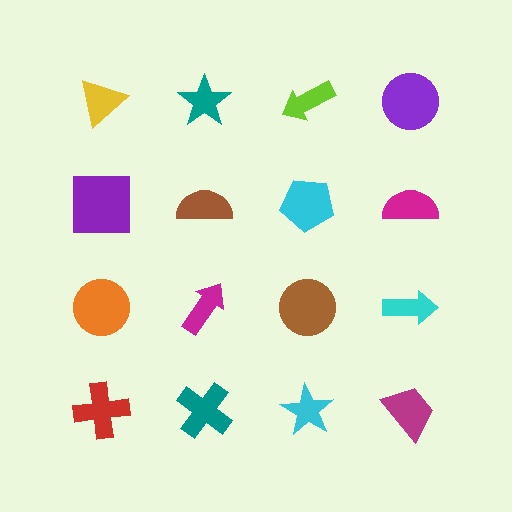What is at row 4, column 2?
A teal cross.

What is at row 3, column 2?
A magenta arrow.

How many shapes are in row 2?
4 shapes.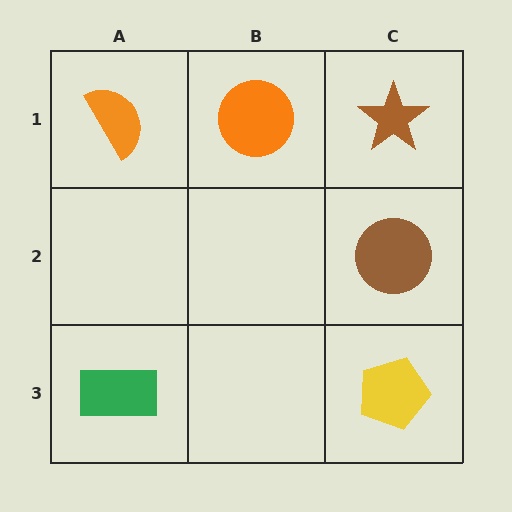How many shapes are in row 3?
2 shapes.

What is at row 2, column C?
A brown circle.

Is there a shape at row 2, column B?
No, that cell is empty.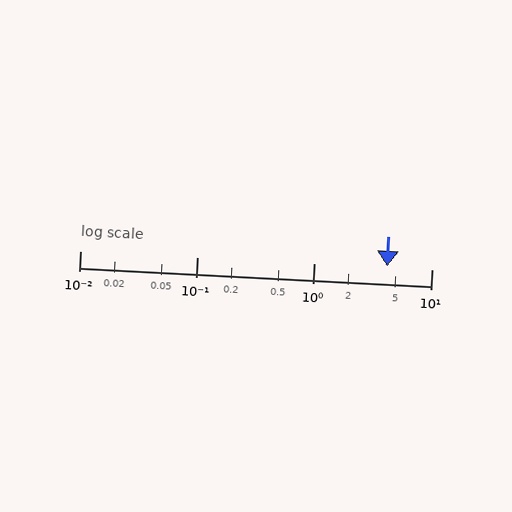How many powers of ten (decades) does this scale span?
The scale spans 3 decades, from 0.01 to 10.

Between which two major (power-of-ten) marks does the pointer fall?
The pointer is between 1 and 10.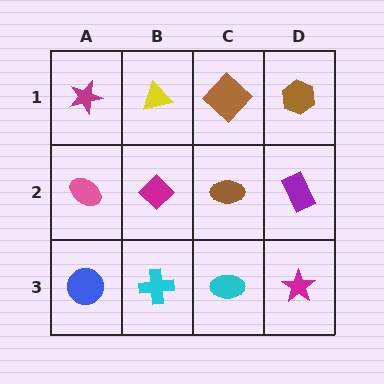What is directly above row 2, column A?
A magenta star.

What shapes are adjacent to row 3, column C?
A brown ellipse (row 2, column C), a cyan cross (row 3, column B), a magenta star (row 3, column D).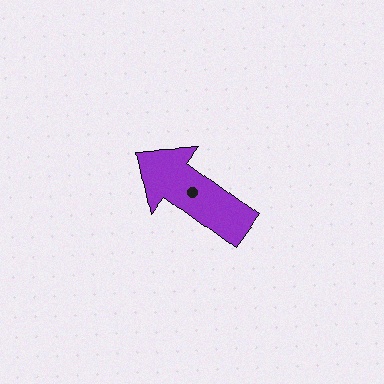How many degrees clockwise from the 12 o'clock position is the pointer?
Approximately 307 degrees.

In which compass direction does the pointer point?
Northwest.